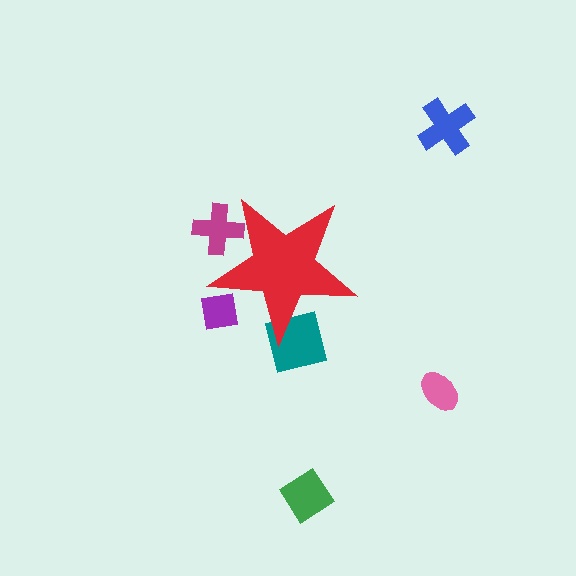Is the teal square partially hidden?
Yes, the teal square is partially hidden behind the red star.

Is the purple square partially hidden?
Yes, the purple square is partially hidden behind the red star.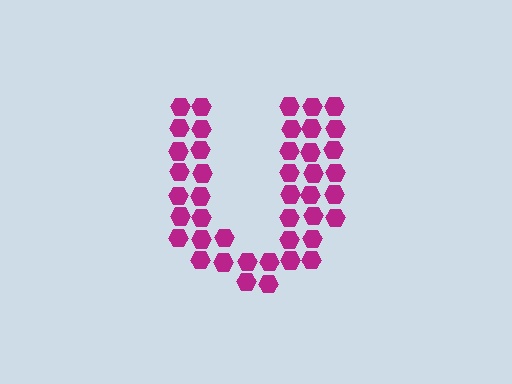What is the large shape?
The large shape is the letter U.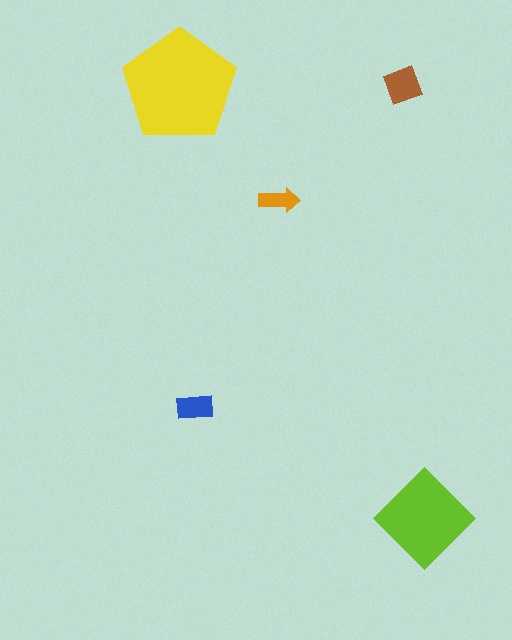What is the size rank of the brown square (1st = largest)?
3rd.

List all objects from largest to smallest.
The yellow pentagon, the lime diamond, the brown square, the blue rectangle, the orange arrow.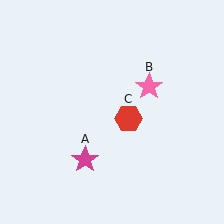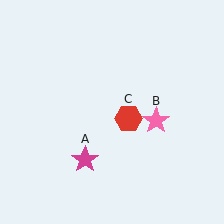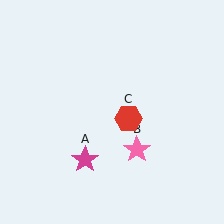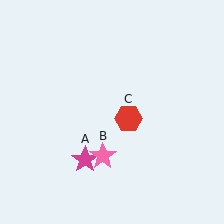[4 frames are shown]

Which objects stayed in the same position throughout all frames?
Magenta star (object A) and red hexagon (object C) remained stationary.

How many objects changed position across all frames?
1 object changed position: pink star (object B).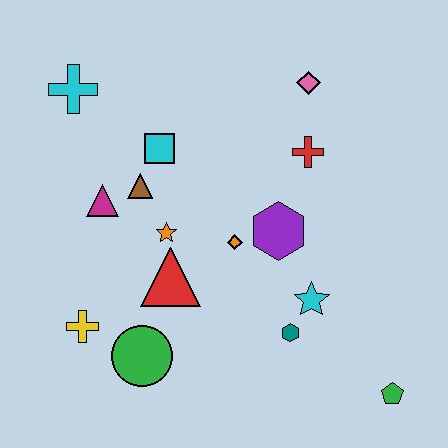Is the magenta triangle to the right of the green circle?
No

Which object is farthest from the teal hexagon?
The cyan cross is farthest from the teal hexagon.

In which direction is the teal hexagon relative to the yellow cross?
The teal hexagon is to the right of the yellow cross.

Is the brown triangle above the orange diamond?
Yes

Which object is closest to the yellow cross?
The green circle is closest to the yellow cross.